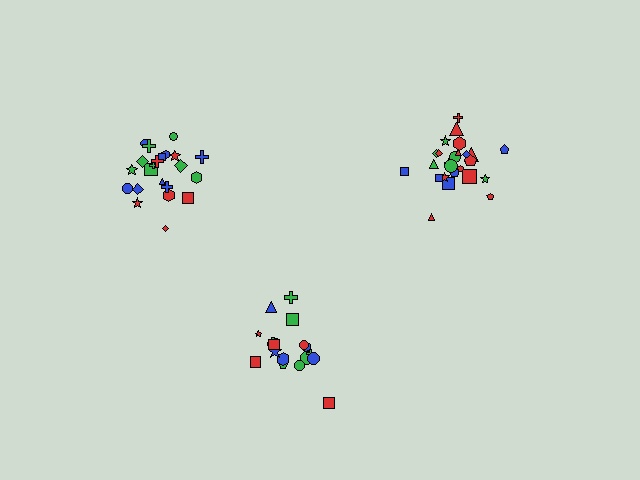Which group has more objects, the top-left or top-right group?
The top-right group.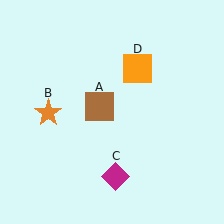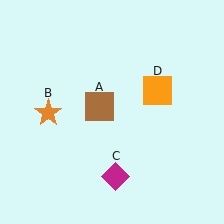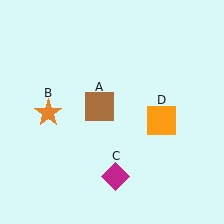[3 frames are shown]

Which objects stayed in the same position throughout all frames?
Brown square (object A) and orange star (object B) and magenta diamond (object C) remained stationary.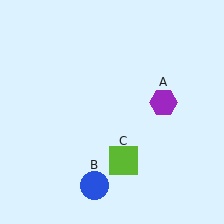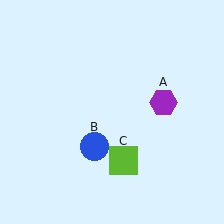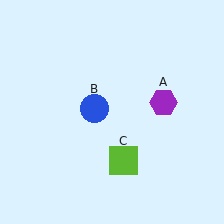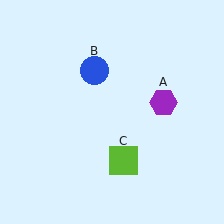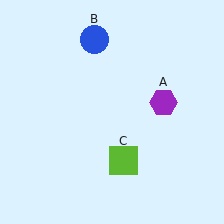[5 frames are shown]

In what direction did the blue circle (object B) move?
The blue circle (object B) moved up.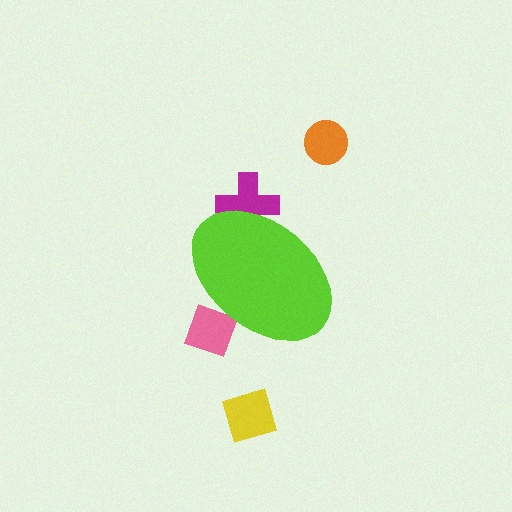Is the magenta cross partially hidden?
Yes, the magenta cross is partially hidden behind the lime ellipse.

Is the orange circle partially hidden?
No, the orange circle is fully visible.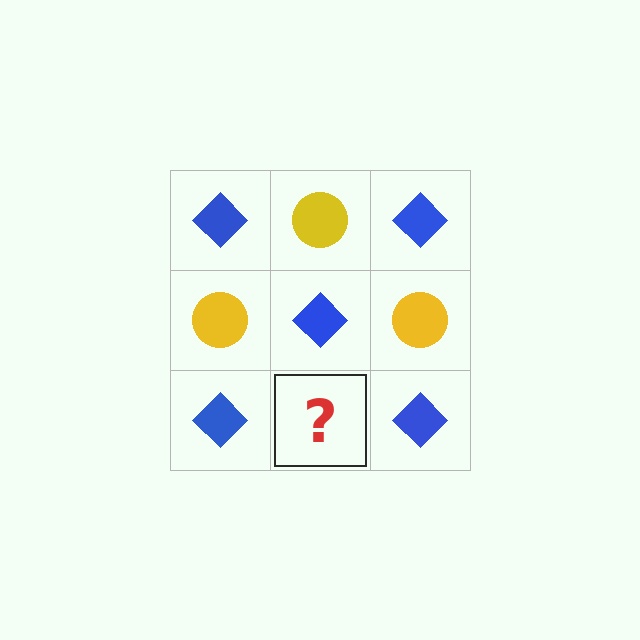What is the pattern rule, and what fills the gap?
The rule is that it alternates blue diamond and yellow circle in a checkerboard pattern. The gap should be filled with a yellow circle.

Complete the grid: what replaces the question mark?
The question mark should be replaced with a yellow circle.